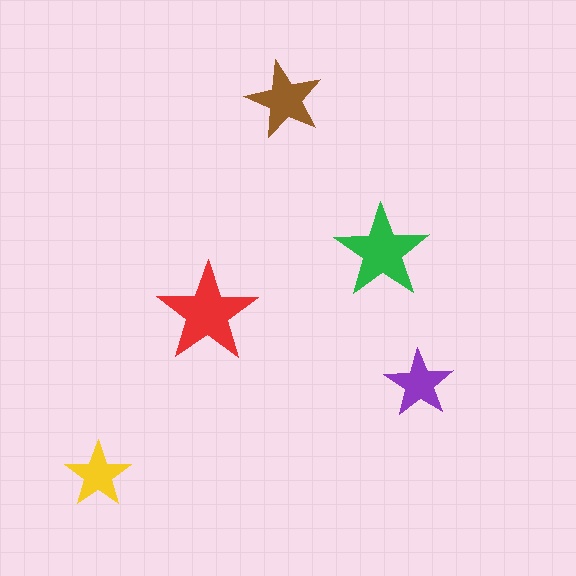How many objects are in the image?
There are 5 objects in the image.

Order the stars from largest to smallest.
the red one, the green one, the brown one, the purple one, the yellow one.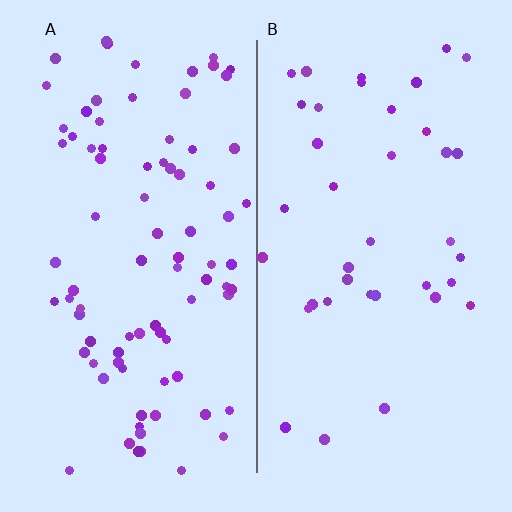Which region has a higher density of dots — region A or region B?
A (the left).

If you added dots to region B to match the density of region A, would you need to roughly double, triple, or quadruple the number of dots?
Approximately double.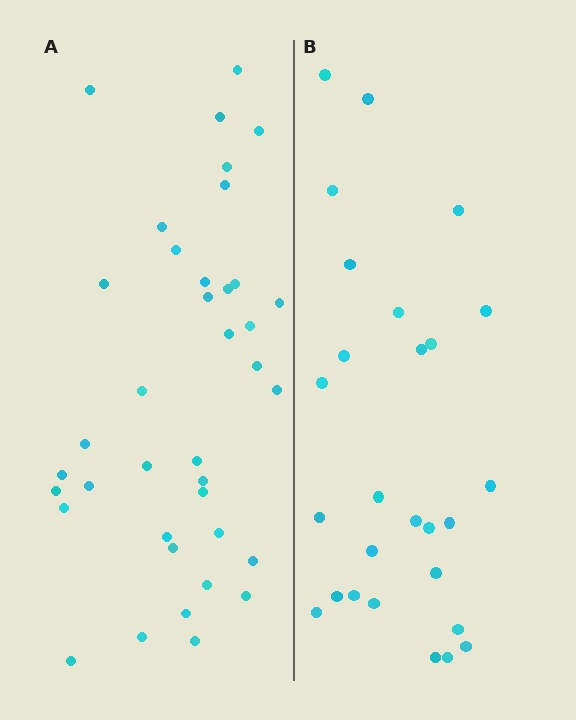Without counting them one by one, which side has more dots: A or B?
Region A (the left region) has more dots.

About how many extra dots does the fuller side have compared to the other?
Region A has roughly 12 or so more dots than region B.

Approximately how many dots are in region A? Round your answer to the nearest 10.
About 40 dots. (The exact count is 38, which rounds to 40.)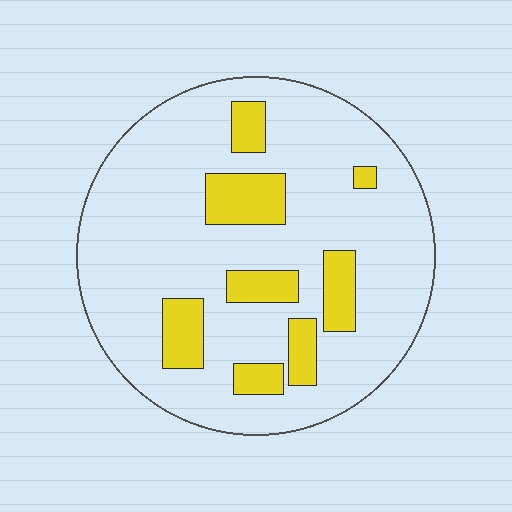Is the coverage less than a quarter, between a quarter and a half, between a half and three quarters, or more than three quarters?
Less than a quarter.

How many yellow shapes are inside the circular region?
8.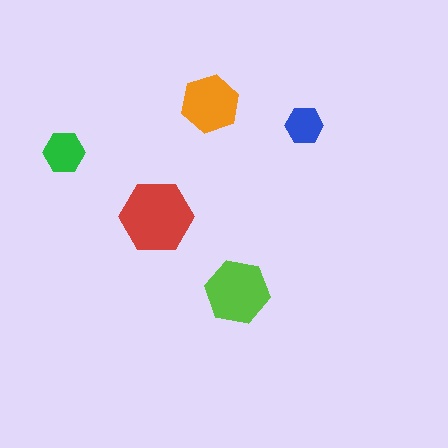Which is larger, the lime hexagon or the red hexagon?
The red one.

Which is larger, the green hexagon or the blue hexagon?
The green one.